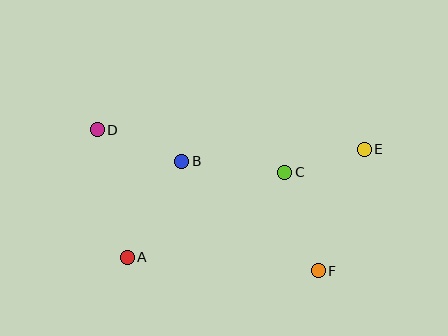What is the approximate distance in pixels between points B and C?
The distance between B and C is approximately 104 pixels.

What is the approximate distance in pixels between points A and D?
The distance between A and D is approximately 131 pixels.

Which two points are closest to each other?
Points C and E are closest to each other.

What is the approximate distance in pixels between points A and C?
The distance between A and C is approximately 179 pixels.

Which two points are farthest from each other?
Points D and E are farthest from each other.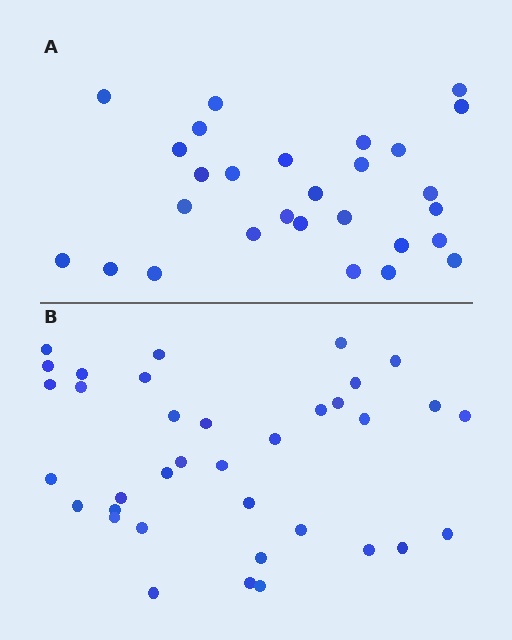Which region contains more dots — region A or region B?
Region B (the bottom region) has more dots.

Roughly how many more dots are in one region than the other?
Region B has roughly 8 or so more dots than region A.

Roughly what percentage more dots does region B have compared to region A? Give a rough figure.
About 30% more.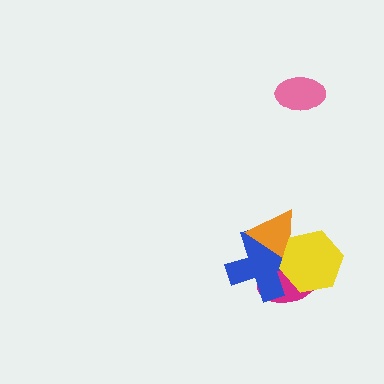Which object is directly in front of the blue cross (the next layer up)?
The orange triangle is directly in front of the blue cross.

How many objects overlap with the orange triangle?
3 objects overlap with the orange triangle.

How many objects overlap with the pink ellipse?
0 objects overlap with the pink ellipse.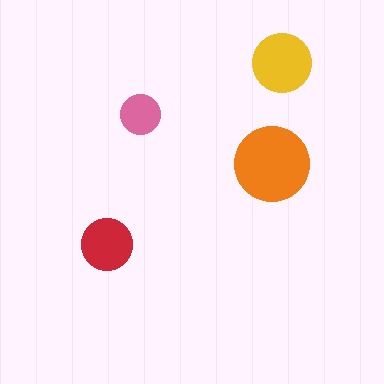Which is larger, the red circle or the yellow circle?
The yellow one.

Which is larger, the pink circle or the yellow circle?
The yellow one.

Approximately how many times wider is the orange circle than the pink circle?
About 2 times wider.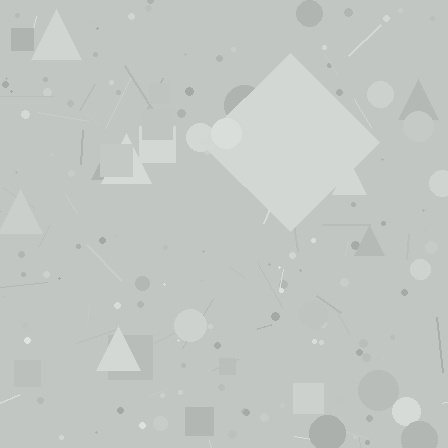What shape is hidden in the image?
A diamond is hidden in the image.